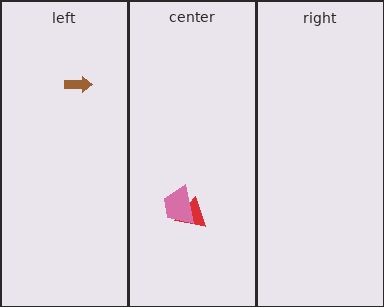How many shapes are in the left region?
1.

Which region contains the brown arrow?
The left region.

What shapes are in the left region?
The brown arrow.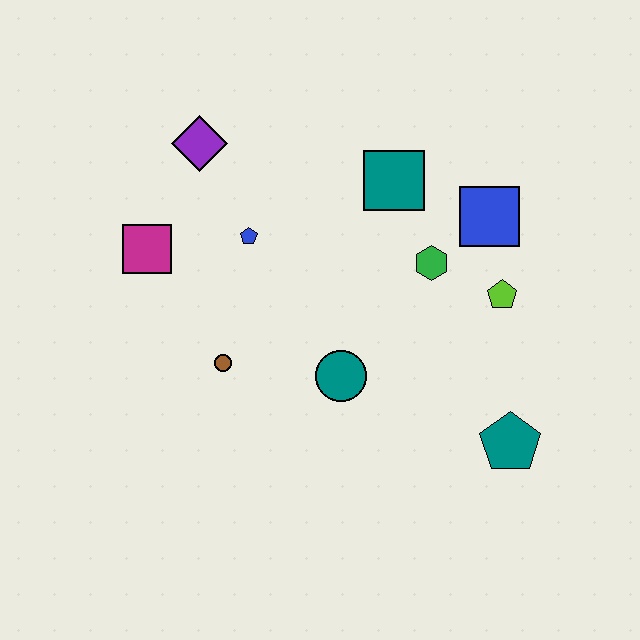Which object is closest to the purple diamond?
The blue pentagon is closest to the purple diamond.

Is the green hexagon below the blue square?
Yes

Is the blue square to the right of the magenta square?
Yes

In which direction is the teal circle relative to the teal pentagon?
The teal circle is to the left of the teal pentagon.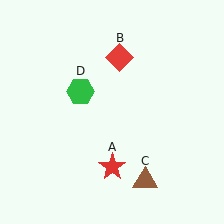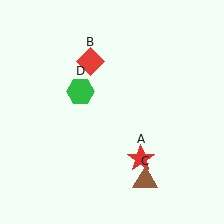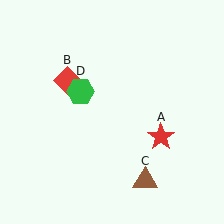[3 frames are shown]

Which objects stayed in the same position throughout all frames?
Brown triangle (object C) and green hexagon (object D) remained stationary.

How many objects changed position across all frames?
2 objects changed position: red star (object A), red diamond (object B).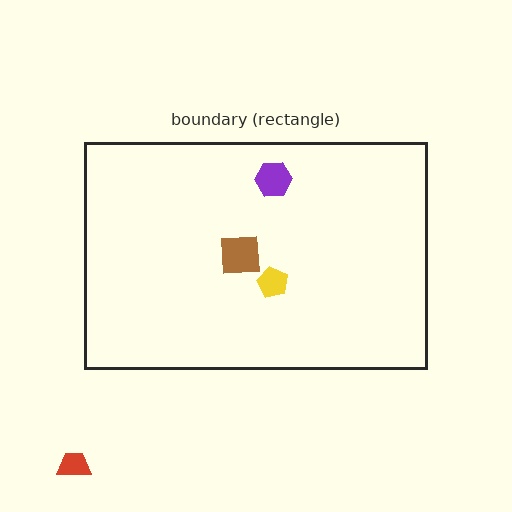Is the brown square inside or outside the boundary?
Inside.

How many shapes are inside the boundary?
3 inside, 1 outside.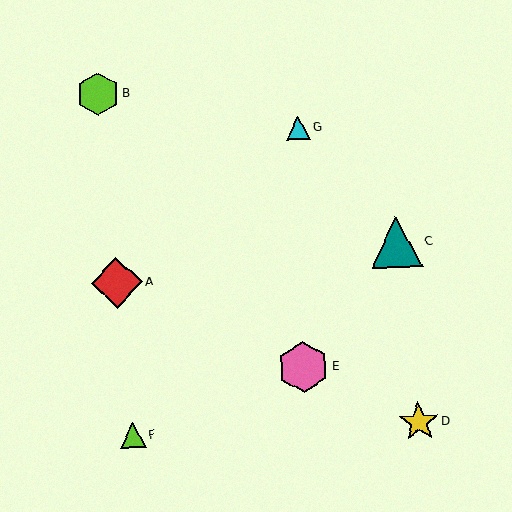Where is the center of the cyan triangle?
The center of the cyan triangle is at (298, 128).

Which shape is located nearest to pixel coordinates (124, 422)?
The lime triangle (labeled F) at (133, 436) is nearest to that location.